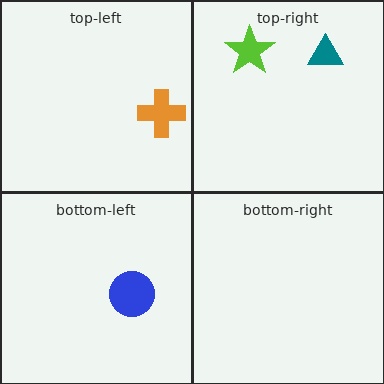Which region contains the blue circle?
The bottom-left region.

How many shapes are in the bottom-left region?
1.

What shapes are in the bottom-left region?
The blue circle.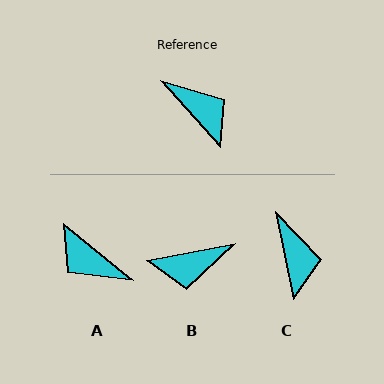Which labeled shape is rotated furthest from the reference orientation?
A, about 171 degrees away.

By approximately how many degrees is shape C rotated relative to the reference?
Approximately 31 degrees clockwise.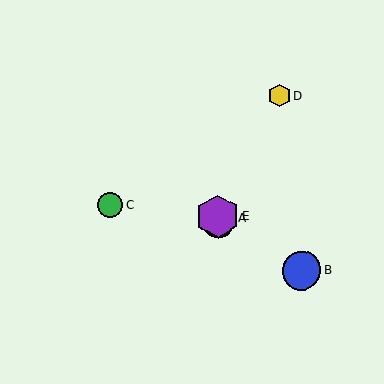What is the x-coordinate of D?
Object D is at x≈279.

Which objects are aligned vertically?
Objects A, E are aligned vertically.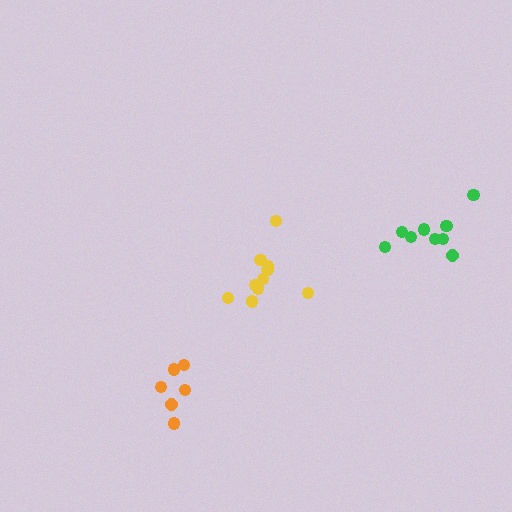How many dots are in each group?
Group 1: 10 dots, Group 2: 9 dots, Group 3: 6 dots (25 total).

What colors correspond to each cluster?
The clusters are colored: yellow, green, orange.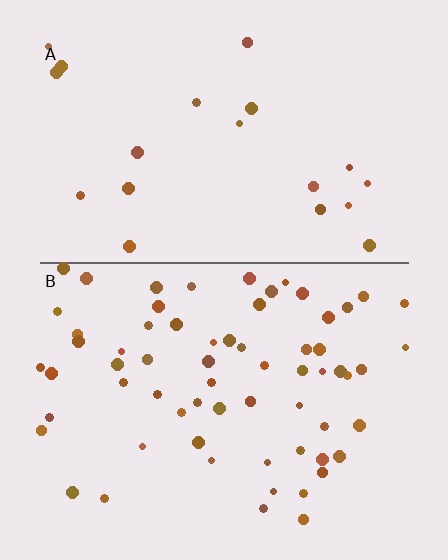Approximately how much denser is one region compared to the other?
Approximately 3.2× — region B over region A.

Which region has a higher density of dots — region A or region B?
B (the bottom).